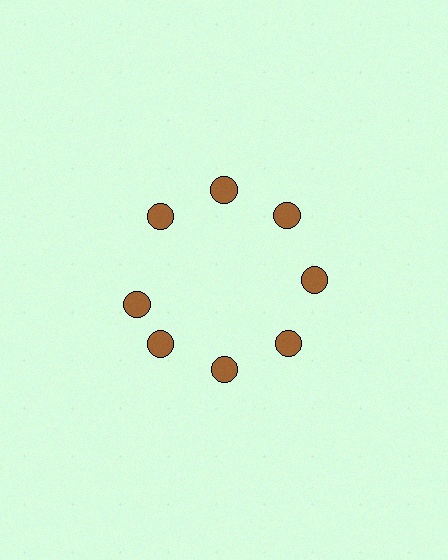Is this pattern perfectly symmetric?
No. The 8 brown circles are arranged in a ring, but one element near the 9 o'clock position is rotated out of alignment along the ring, breaking the 8-fold rotational symmetry.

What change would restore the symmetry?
The symmetry would be restored by rotating it back into even spacing with its neighbors so that all 8 circles sit at equal angles and equal distance from the center.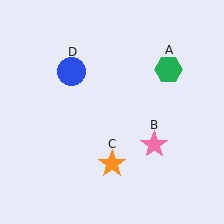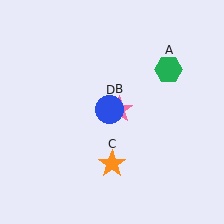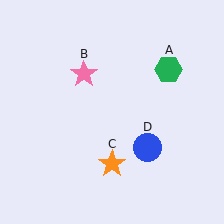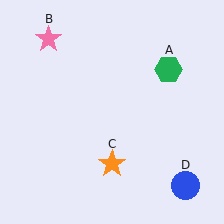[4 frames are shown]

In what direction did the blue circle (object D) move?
The blue circle (object D) moved down and to the right.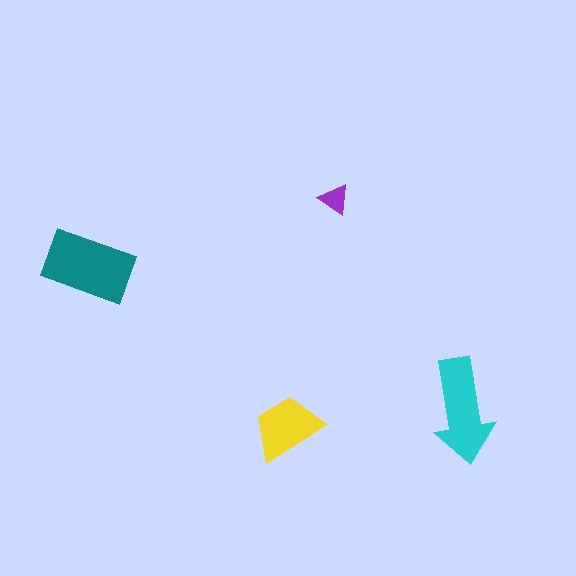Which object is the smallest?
The purple triangle.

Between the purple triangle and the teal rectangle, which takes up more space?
The teal rectangle.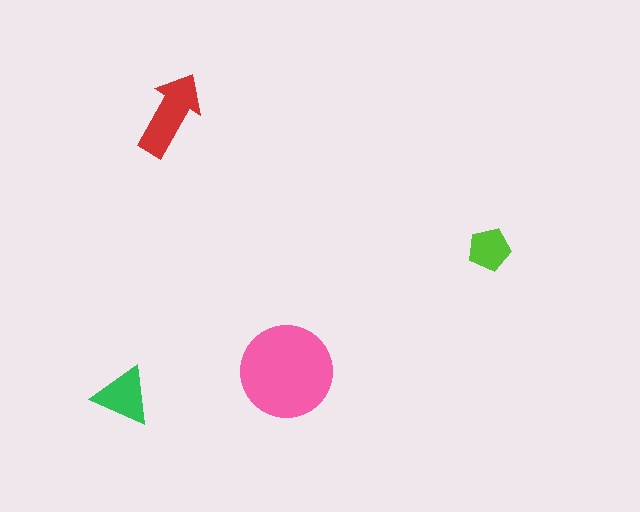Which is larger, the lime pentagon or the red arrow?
The red arrow.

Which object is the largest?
The pink circle.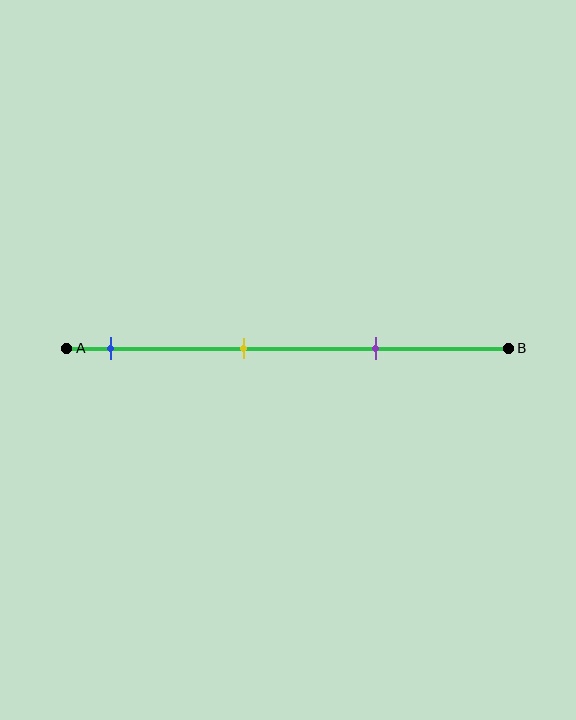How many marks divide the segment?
There are 3 marks dividing the segment.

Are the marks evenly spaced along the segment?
Yes, the marks are approximately evenly spaced.